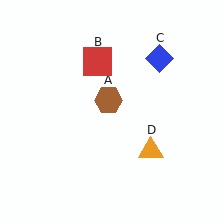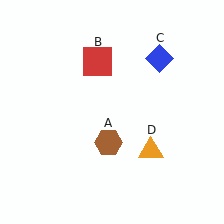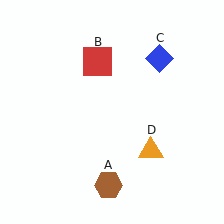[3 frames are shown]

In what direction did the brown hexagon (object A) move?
The brown hexagon (object A) moved down.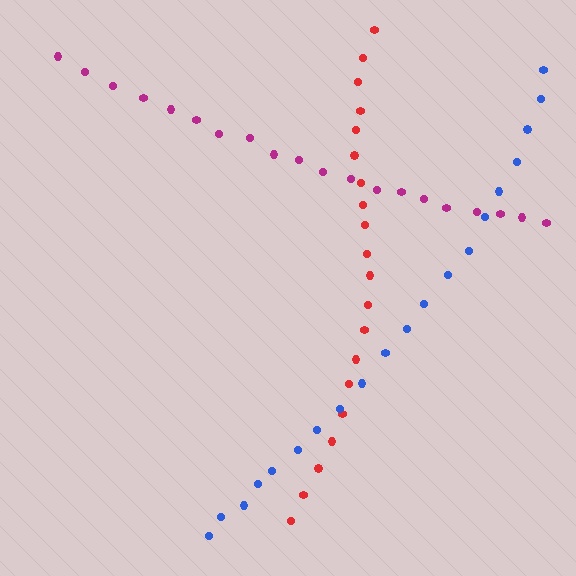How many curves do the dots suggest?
There are 3 distinct paths.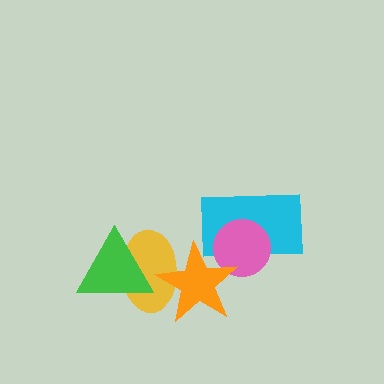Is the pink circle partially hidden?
Yes, it is partially covered by another shape.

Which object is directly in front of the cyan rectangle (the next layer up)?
The pink circle is directly in front of the cyan rectangle.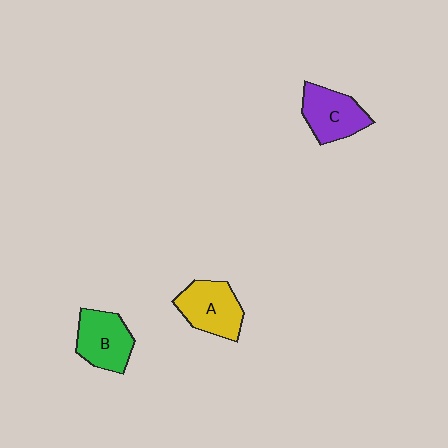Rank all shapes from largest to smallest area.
From largest to smallest: A (yellow), B (green), C (purple).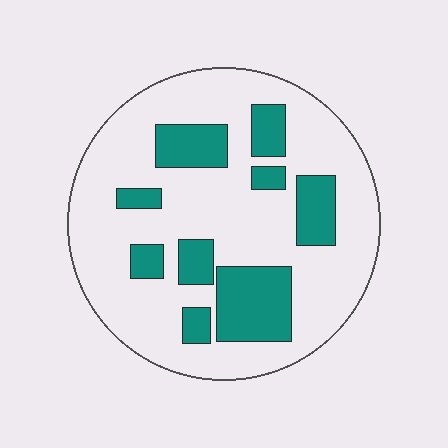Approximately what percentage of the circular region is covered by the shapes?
Approximately 25%.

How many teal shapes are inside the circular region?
9.